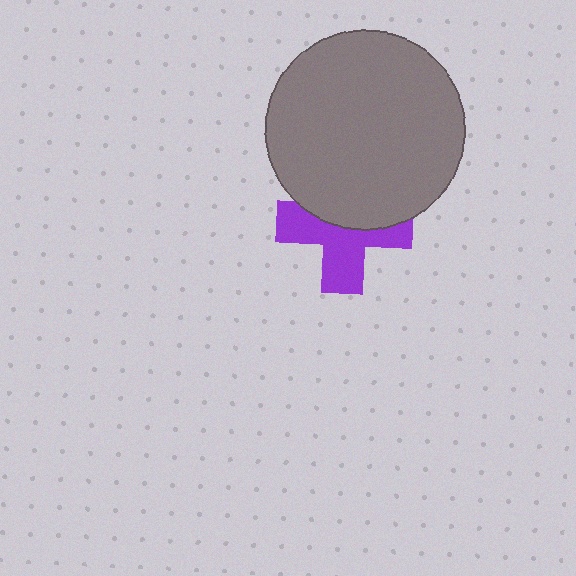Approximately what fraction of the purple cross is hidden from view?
Roughly 44% of the purple cross is hidden behind the gray circle.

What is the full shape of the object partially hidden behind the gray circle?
The partially hidden object is a purple cross.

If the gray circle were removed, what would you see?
You would see the complete purple cross.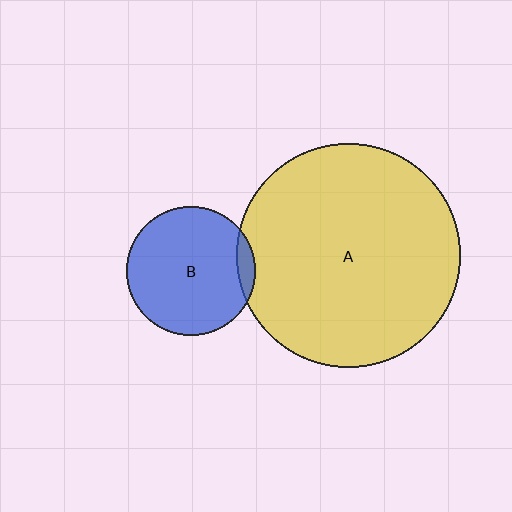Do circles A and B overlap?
Yes.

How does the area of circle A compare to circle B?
Approximately 3.0 times.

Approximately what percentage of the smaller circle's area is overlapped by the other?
Approximately 5%.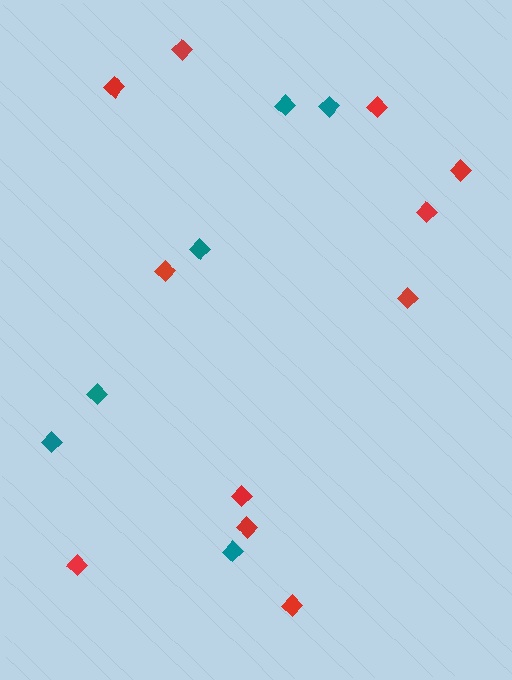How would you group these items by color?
There are 2 groups: one group of red diamonds (11) and one group of teal diamonds (6).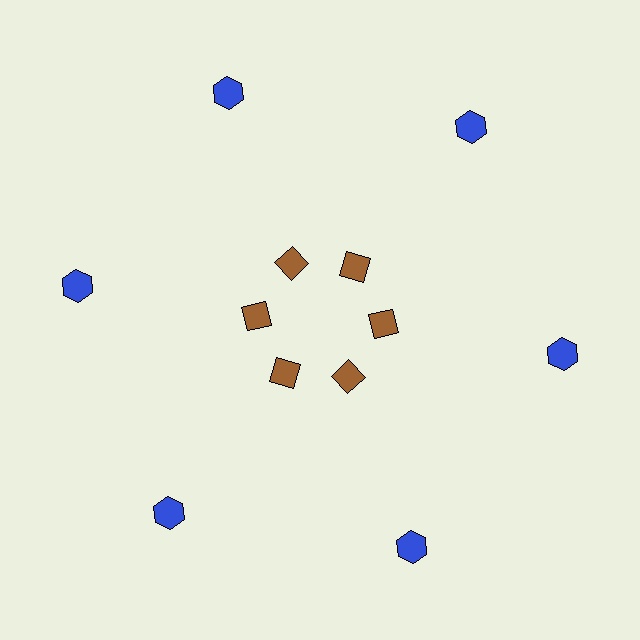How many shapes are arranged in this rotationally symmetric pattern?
There are 12 shapes, arranged in 6 groups of 2.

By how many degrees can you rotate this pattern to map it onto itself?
The pattern maps onto itself every 60 degrees of rotation.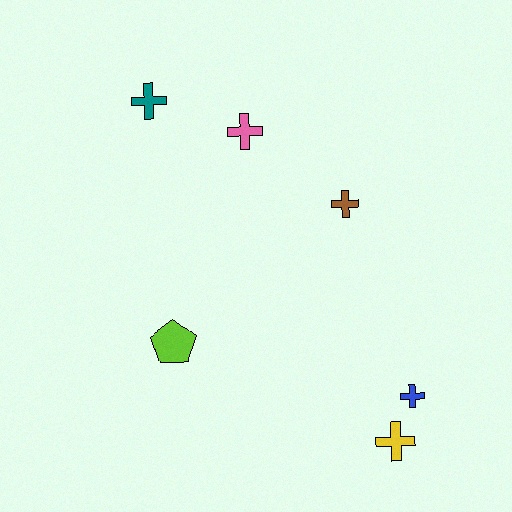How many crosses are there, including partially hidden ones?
There are 5 crosses.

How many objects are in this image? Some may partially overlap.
There are 6 objects.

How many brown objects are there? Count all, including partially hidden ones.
There is 1 brown object.